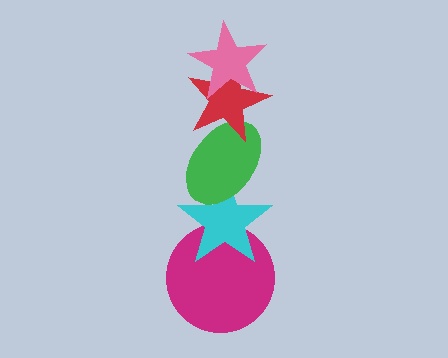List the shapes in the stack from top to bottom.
From top to bottom: the pink star, the red star, the green ellipse, the cyan star, the magenta circle.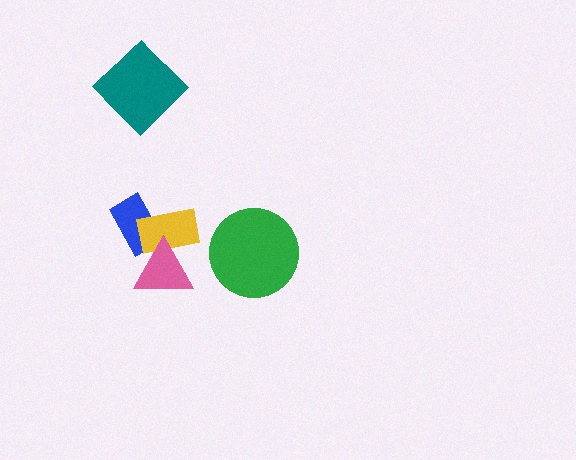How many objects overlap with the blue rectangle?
2 objects overlap with the blue rectangle.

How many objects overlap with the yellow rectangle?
2 objects overlap with the yellow rectangle.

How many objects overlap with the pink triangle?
2 objects overlap with the pink triangle.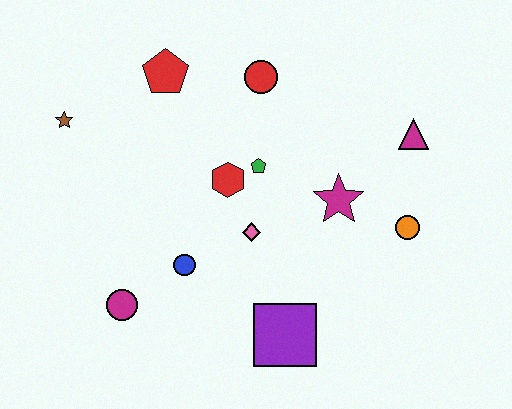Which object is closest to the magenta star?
The orange circle is closest to the magenta star.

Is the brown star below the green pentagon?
No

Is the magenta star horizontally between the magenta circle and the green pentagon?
No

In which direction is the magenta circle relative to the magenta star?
The magenta circle is to the left of the magenta star.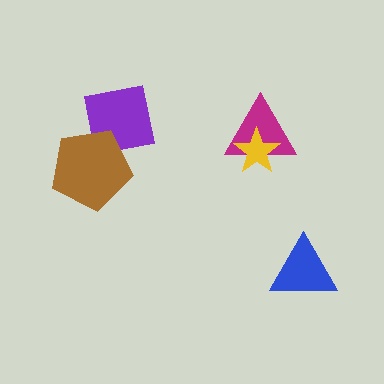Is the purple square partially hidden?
Yes, it is partially covered by another shape.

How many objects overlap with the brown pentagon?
1 object overlaps with the brown pentagon.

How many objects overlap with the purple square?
1 object overlaps with the purple square.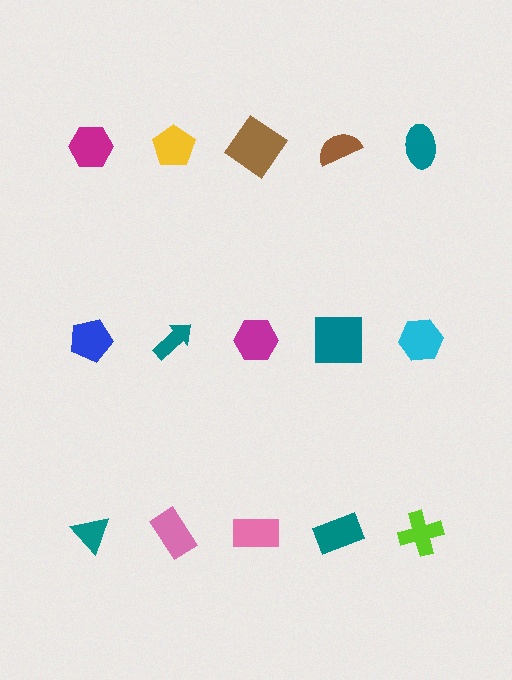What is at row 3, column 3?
A pink rectangle.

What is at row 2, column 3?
A magenta hexagon.